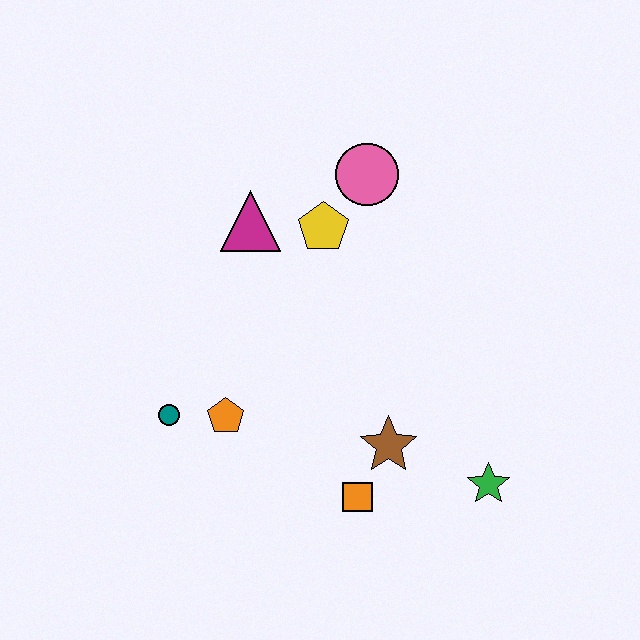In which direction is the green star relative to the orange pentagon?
The green star is to the right of the orange pentagon.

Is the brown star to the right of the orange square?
Yes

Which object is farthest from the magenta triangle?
The green star is farthest from the magenta triangle.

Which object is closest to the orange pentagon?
The teal circle is closest to the orange pentagon.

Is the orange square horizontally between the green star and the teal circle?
Yes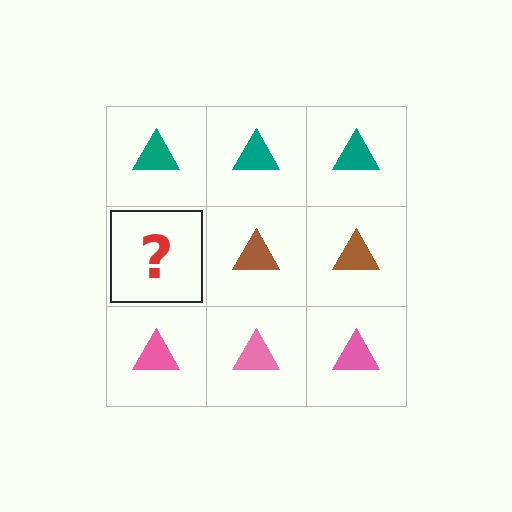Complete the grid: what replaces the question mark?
The question mark should be replaced with a brown triangle.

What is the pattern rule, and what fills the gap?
The rule is that each row has a consistent color. The gap should be filled with a brown triangle.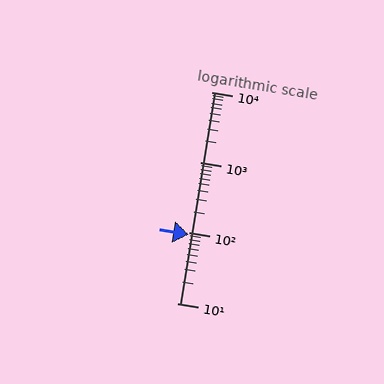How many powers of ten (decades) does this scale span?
The scale spans 3 decades, from 10 to 10000.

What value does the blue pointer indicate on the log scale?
The pointer indicates approximately 93.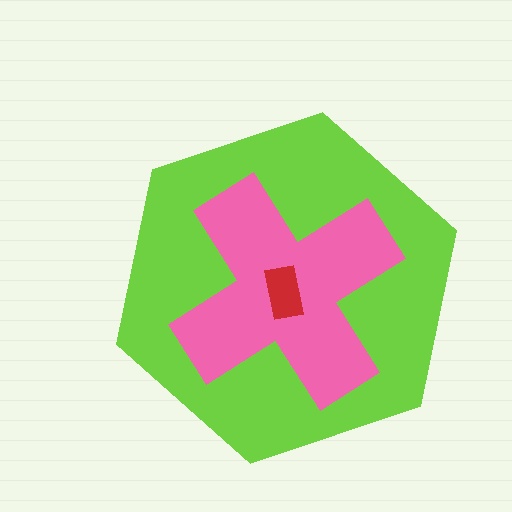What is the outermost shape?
The lime hexagon.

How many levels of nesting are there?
3.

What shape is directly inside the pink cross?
The red rectangle.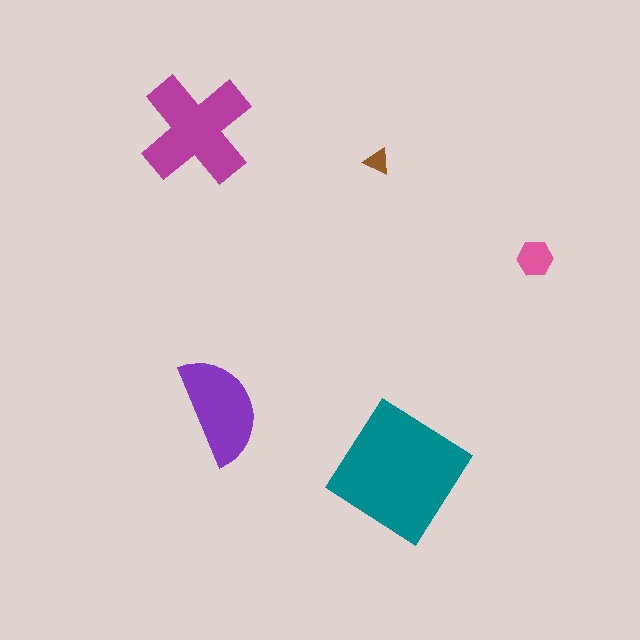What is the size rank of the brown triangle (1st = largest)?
5th.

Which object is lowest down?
The teal diamond is bottommost.